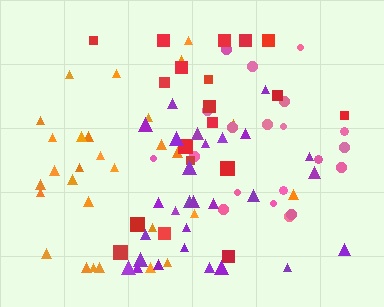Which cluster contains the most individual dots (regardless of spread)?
Orange (30).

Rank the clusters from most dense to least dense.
purple, orange, pink, red.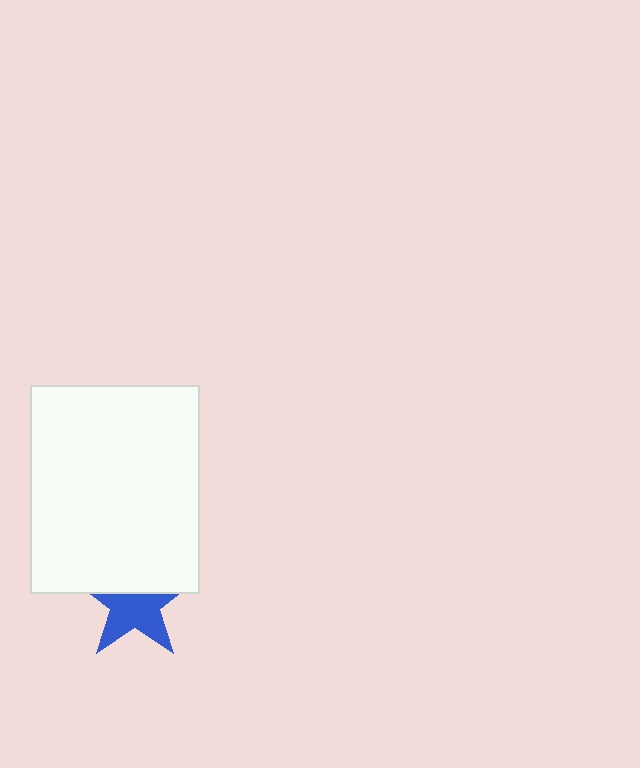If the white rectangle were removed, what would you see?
You would see the complete blue star.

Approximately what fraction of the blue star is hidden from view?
Roughly 43% of the blue star is hidden behind the white rectangle.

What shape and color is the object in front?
The object in front is a white rectangle.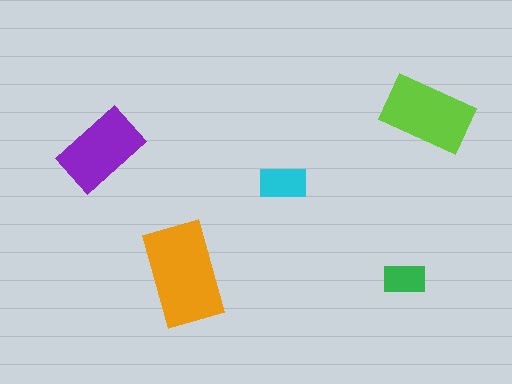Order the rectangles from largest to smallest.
the orange one, the lime one, the purple one, the cyan one, the green one.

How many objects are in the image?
There are 5 objects in the image.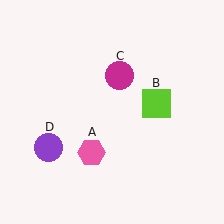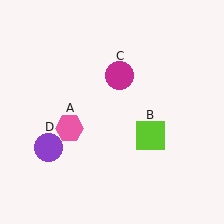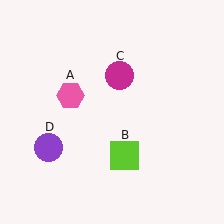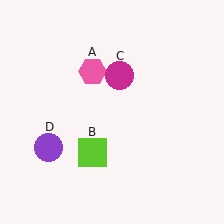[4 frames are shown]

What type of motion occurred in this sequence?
The pink hexagon (object A), lime square (object B) rotated clockwise around the center of the scene.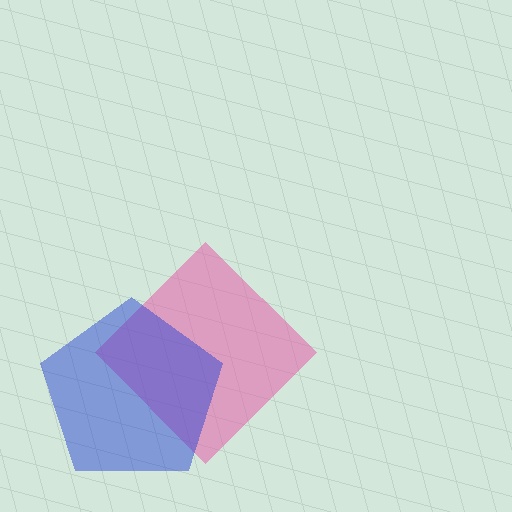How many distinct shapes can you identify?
There are 2 distinct shapes: a pink diamond, a blue pentagon.